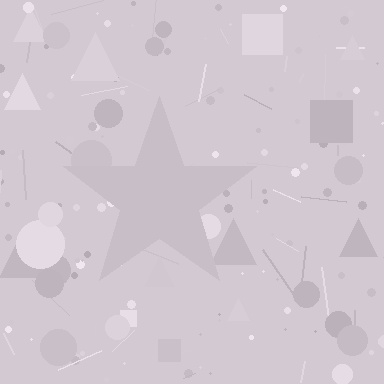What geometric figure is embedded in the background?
A star is embedded in the background.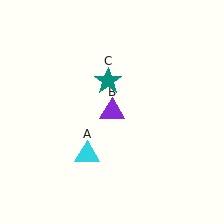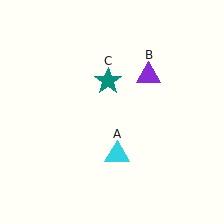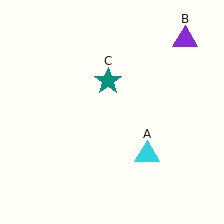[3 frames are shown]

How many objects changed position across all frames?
2 objects changed position: cyan triangle (object A), purple triangle (object B).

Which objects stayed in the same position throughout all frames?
Teal star (object C) remained stationary.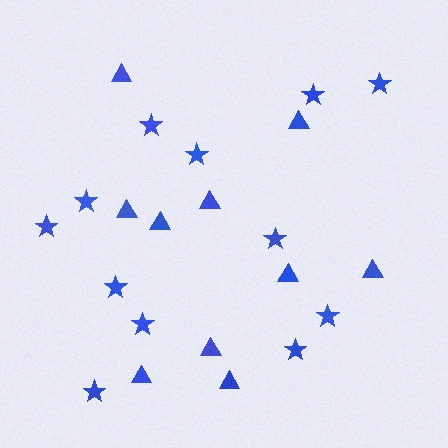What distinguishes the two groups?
There are 2 groups: one group of stars (12) and one group of triangles (10).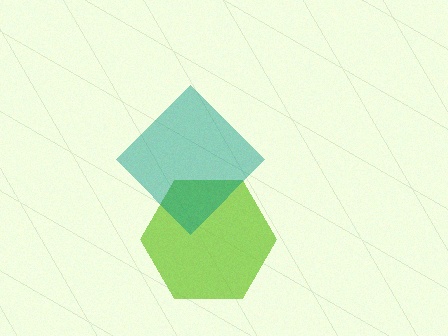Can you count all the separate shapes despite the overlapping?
Yes, there are 2 separate shapes.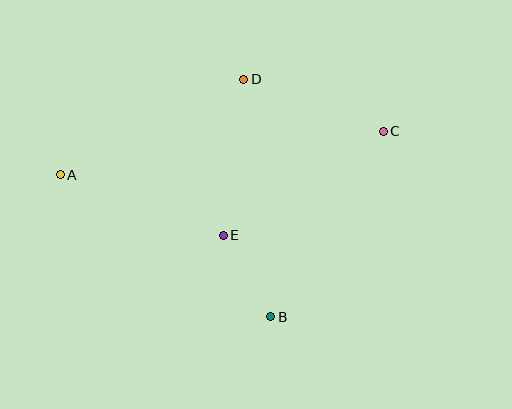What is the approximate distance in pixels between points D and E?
The distance between D and E is approximately 158 pixels.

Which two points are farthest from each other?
Points A and C are farthest from each other.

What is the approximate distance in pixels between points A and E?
The distance between A and E is approximately 174 pixels.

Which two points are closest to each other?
Points B and E are closest to each other.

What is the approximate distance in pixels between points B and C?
The distance between B and C is approximately 217 pixels.